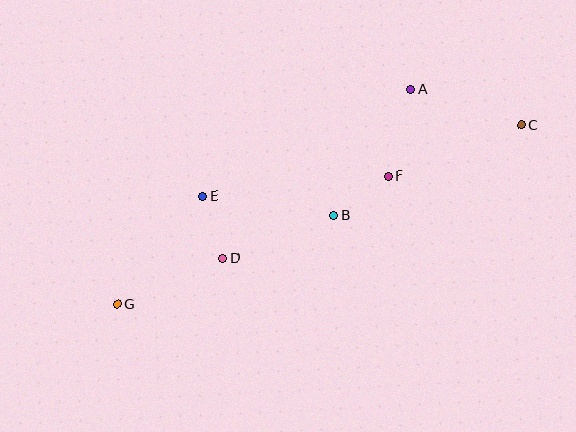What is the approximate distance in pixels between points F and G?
The distance between F and G is approximately 300 pixels.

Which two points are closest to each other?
Points D and E are closest to each other.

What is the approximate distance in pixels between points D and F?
The distance between D and F is approximately 185 pixels.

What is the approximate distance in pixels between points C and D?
The distance between C and D is approximately 327 pixels.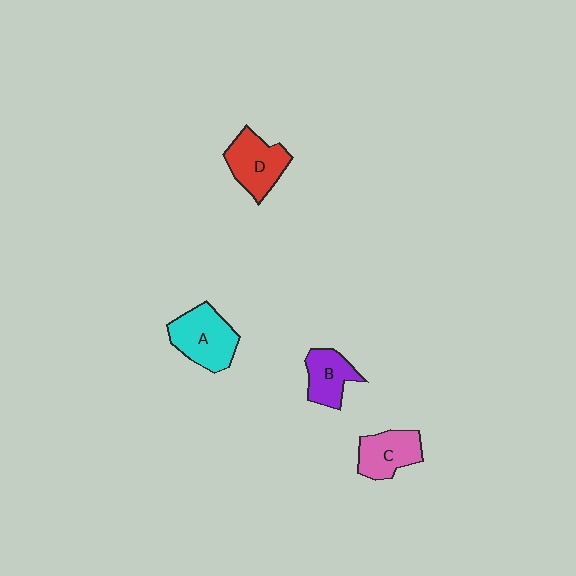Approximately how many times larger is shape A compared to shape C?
Approximately 1.3 times.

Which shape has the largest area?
Shape A (cyan).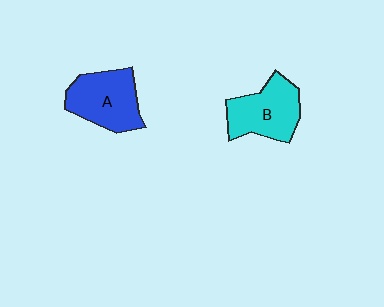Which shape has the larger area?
Shape A (blue).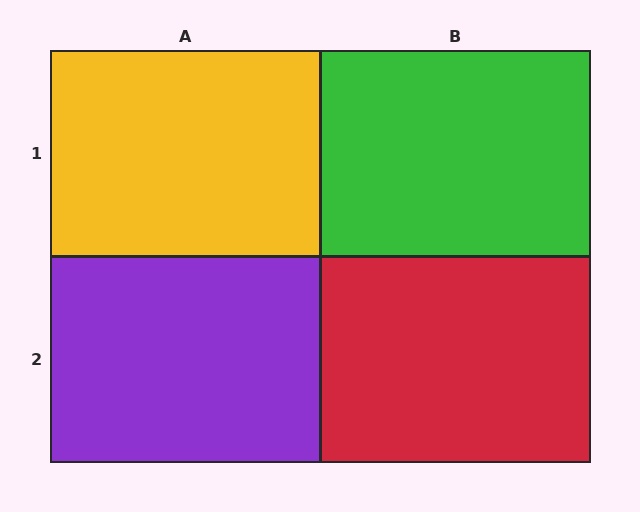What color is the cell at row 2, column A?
Purple.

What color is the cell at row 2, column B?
Red.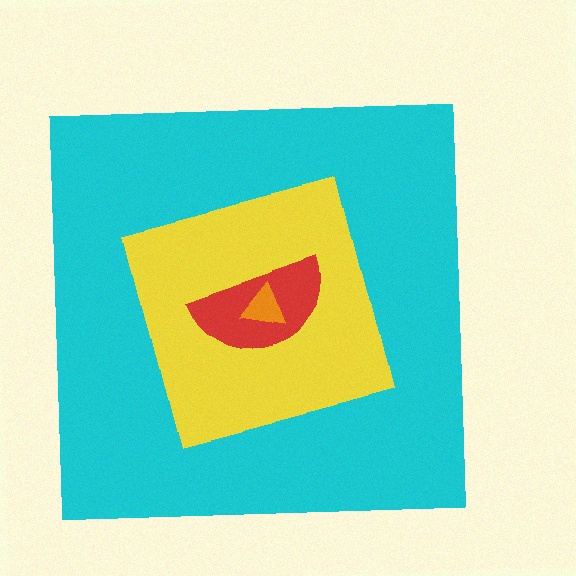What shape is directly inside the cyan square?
The yellow square.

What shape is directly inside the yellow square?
The red semicircle.